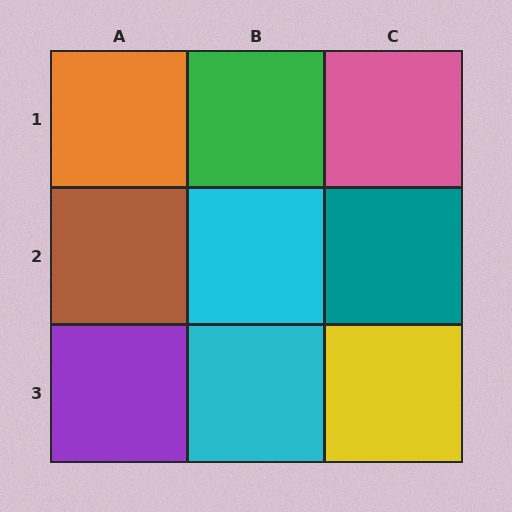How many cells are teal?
1 cell is teal.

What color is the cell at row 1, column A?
Orange.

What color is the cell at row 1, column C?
Pink.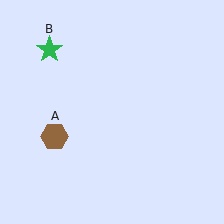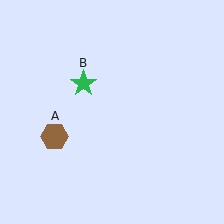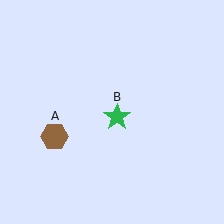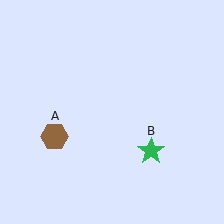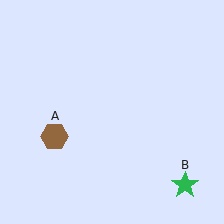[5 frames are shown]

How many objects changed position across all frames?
1 object changed position: green star (object B).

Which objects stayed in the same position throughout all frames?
Brown hexagon (object A) remained stationary.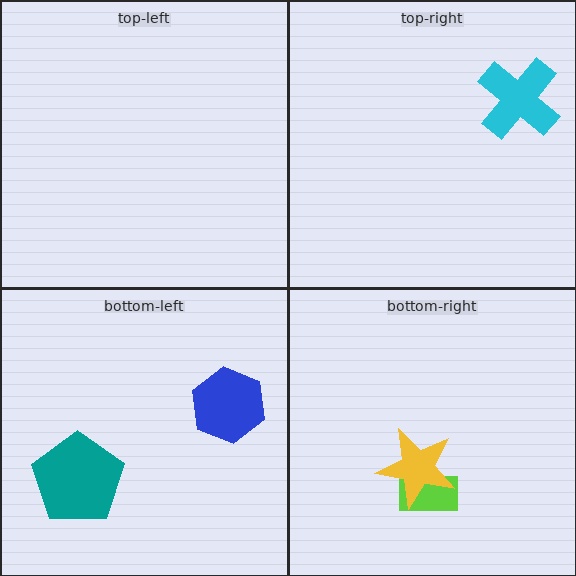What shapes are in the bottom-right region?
The lime rectangle, the yellow star.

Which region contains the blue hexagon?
The bottom-left region.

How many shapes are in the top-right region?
1.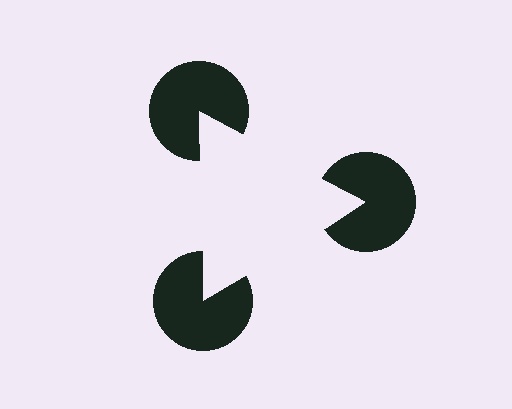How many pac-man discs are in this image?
There are 3 — one at each vertex of the illusory triangle.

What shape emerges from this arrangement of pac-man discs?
An illusory triangle — its edges are inferred from the aligned wedge cuts in the pac-man discs, not physically drawn.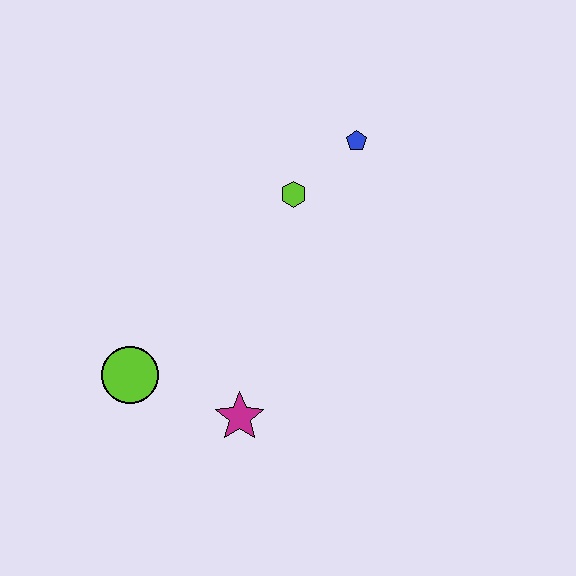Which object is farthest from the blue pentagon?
The lime circle is farthest from the blue pentagon.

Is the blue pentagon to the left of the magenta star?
No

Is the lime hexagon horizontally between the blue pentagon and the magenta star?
Yes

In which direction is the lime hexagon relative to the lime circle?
The lime hexagon is above the lime circle.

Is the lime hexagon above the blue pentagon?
No